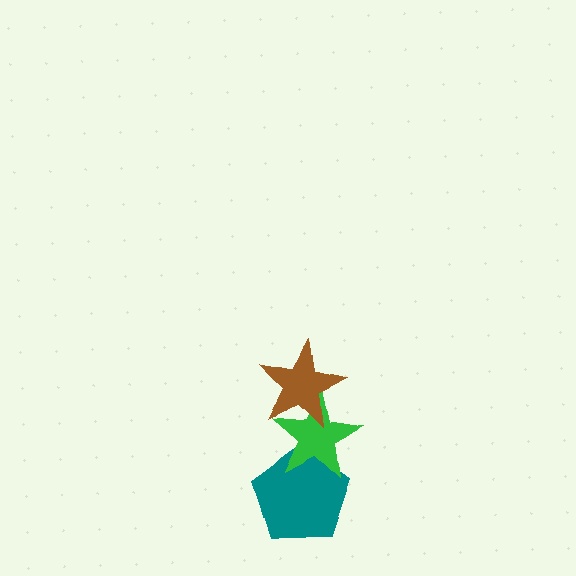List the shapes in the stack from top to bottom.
From top to bottom: the brown star, the green star, the teal pentagon.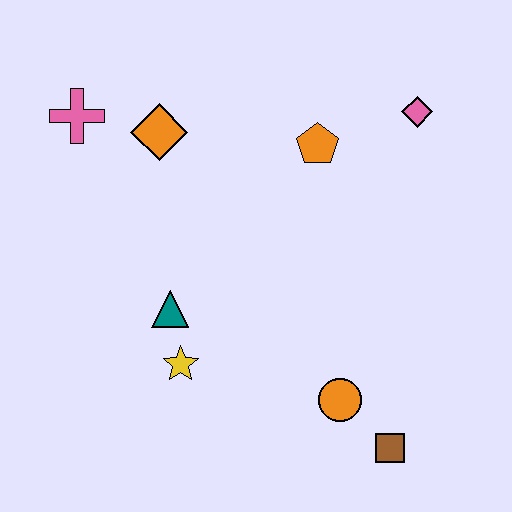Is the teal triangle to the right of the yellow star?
No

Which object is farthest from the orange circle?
The pink cross is farthest from the orange circle.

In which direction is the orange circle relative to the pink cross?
The orange circle is below the pink cross.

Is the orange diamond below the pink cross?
Yes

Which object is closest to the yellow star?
The teal triangle is closest to the yellow star.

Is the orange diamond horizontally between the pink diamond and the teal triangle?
No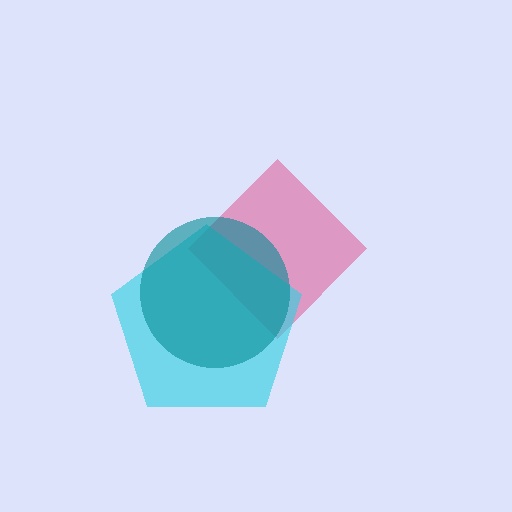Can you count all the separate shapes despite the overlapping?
Yes, there are 3 separate shapes.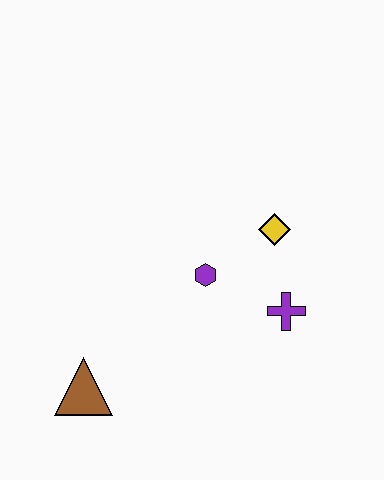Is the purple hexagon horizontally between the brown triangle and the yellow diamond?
Yes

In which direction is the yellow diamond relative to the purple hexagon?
The yellow diamond is to the right of the purple hexagon.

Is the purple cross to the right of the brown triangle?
Yes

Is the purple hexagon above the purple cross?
Yes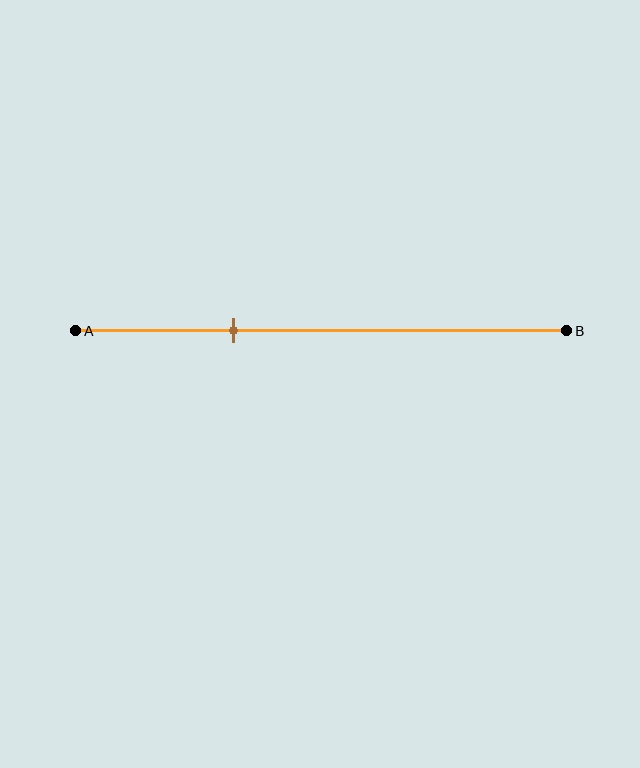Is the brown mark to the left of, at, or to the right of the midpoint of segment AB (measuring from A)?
The brown mark is to the left of the midpoint of segment AB.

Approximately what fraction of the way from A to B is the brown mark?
The brown mark is approximately 30% of the way from A to B.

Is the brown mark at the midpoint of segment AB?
No, the mark is at about 30% from A, not at the 50% midpoint.